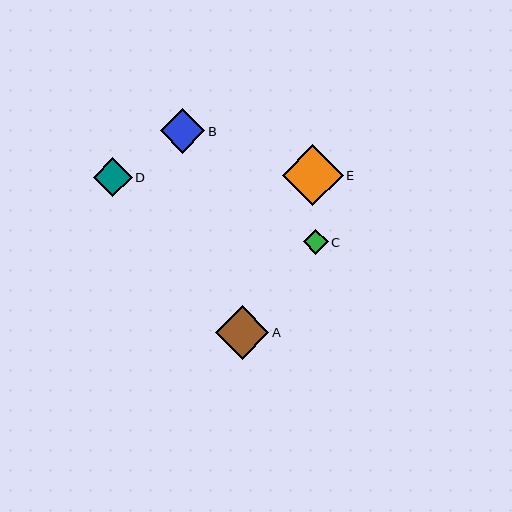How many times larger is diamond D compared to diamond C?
Diamond D is approximately 1.6 times the size of diamond C.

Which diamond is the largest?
Diamond E is the largest with a size of approximately 61 pixels.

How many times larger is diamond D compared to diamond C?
Diamond D is approximately 1.6 times the size of diamond C.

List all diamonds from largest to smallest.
From largest to smallest: E, A, B, D, C.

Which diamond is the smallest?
Diamond C is the smallest with a size of approximately 25 pixels.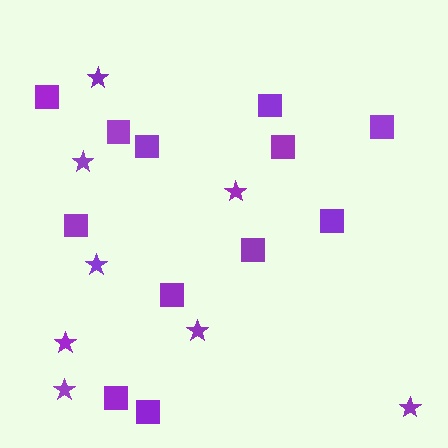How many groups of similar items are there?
There are 2 groups: one group of stars (8) and one group of squares (12).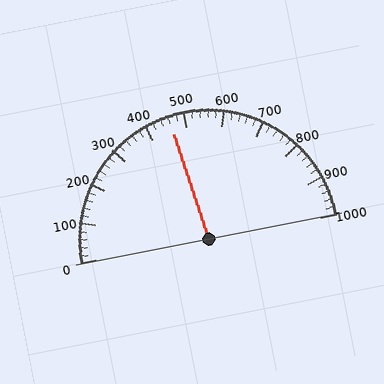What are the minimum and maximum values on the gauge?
The gauge ranges from 0 to 1000.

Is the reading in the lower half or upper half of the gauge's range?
The reading is in the lower half of the range (0 to 1000).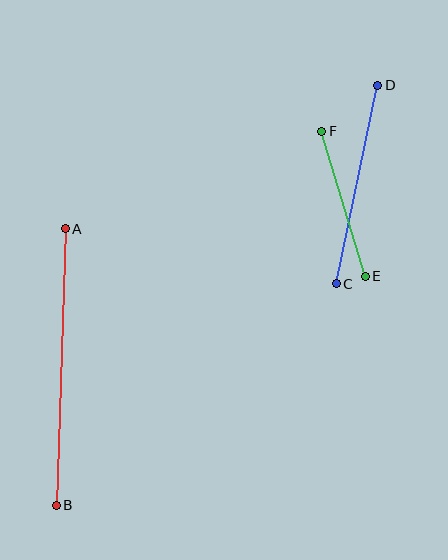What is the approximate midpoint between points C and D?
The midpoint is at approximately (357, 185) pixels.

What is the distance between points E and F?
The distance is approximately 151 pixels.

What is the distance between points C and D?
The distance is approximately 203 pixels.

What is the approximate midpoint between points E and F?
The midpoint is at approximately (344, 204) pixels.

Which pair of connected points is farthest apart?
Points A and B are farthest apart.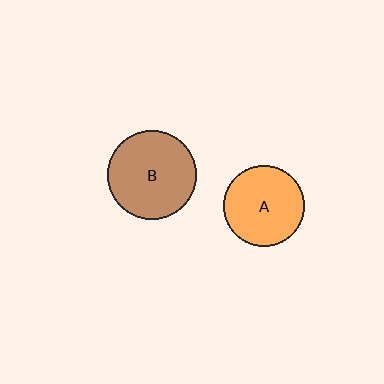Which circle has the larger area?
Circle B (brown).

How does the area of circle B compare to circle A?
Approximately 1.2 times.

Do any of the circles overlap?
No, none of the circles overlap.